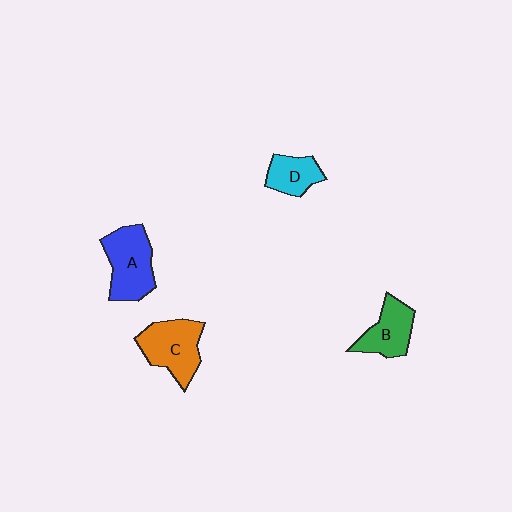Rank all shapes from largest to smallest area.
From largest to smallest: A (blue), C (orange), B (green), D (cyan).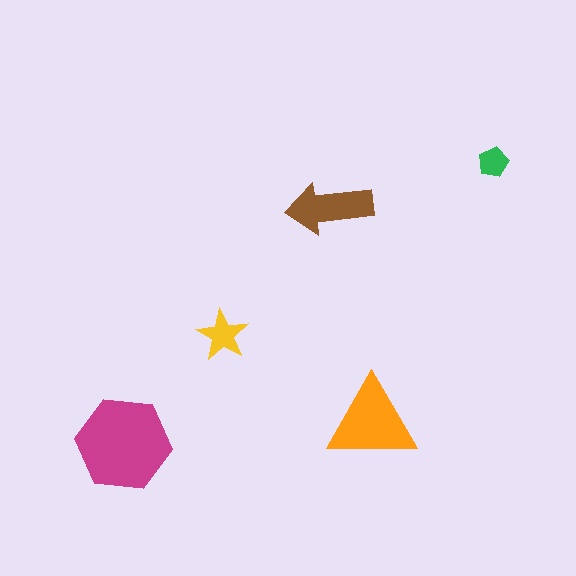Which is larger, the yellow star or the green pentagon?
The yellow star.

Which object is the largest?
The magenta hexagon.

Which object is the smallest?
The green pentagon.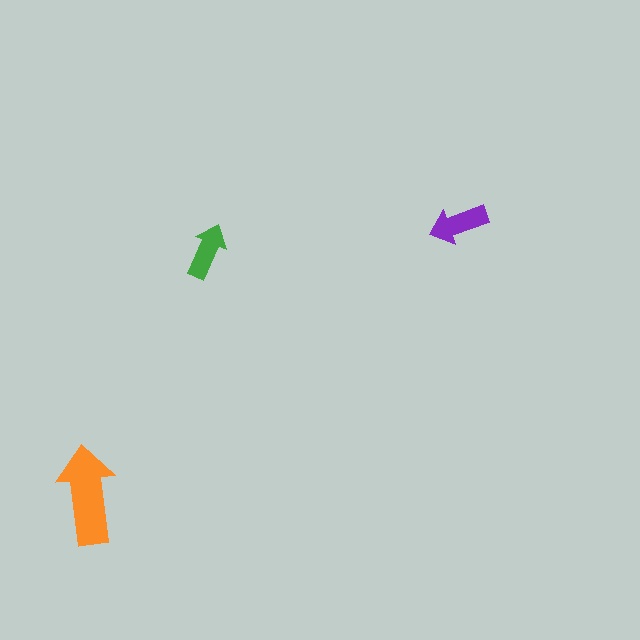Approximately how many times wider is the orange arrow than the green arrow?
About 1.5 times wider.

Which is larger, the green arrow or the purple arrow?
The purple one.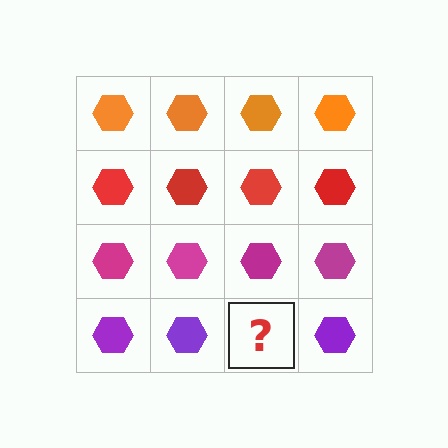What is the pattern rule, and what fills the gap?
The rule is that each row has a consistent color. The gap should be filled with a purple hexagon.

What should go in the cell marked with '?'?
The missing cell should contain a purple hexagon.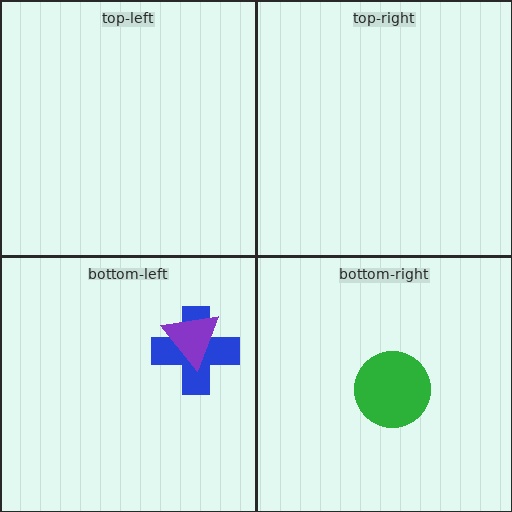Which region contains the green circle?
The bottom-right region.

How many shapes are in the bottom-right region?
1.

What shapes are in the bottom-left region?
The blue cross, the purple triangle.